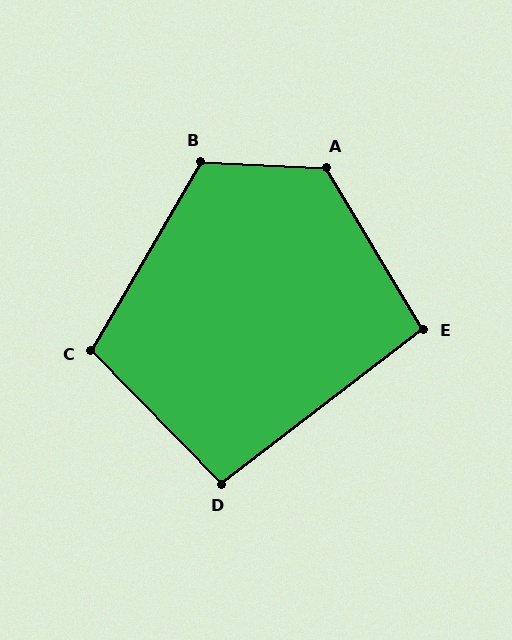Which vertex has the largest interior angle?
A, at approximately 124 degrees.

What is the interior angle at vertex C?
Approximately 106 degrees (obtuse).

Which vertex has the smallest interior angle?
E, at approximately 96 degrees.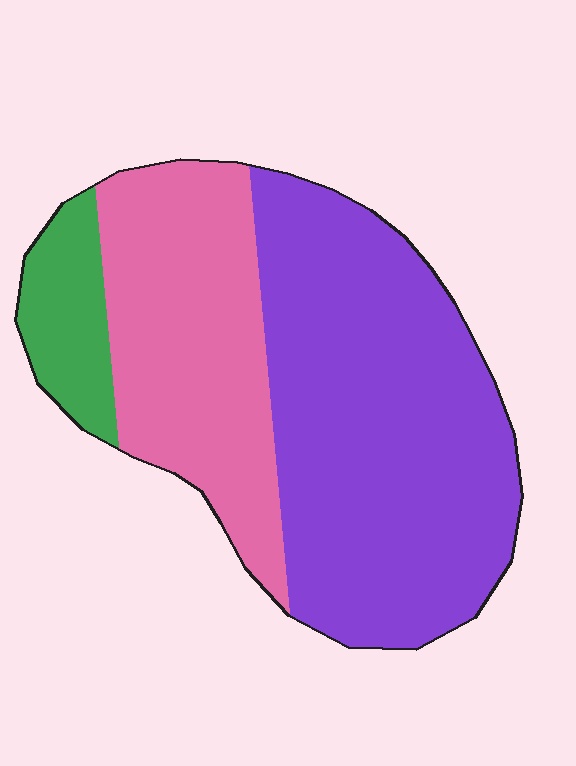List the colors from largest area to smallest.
From largest to smallest: purple, pink, green.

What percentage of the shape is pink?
Pink takes up between a sixth and a third of the shape.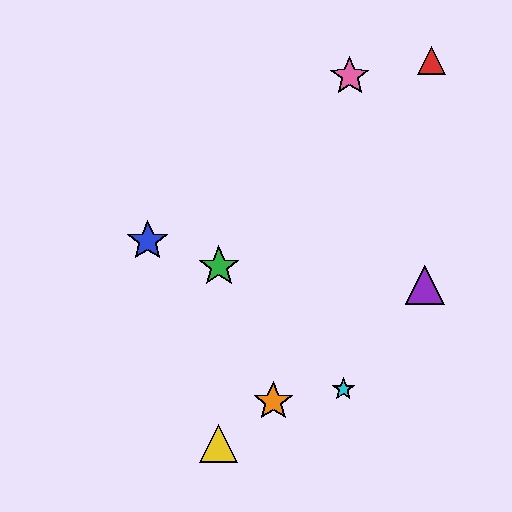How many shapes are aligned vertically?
2 shapes (the green star, the yellow triangle) are aligned vertically.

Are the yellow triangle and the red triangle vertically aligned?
No, the yellow triangle is at x≈219 and the red triangle is at x≈431.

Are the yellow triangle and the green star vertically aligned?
Yes, both are at x≈219.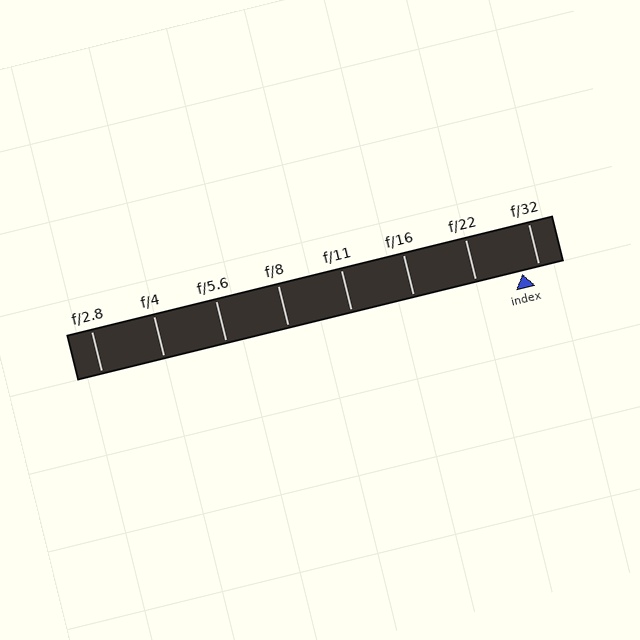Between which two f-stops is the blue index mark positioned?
The index mark is between f/22 and f/32.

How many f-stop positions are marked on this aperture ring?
There are 8 f-stop positions marked.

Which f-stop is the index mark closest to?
The index mark is closest to f/32.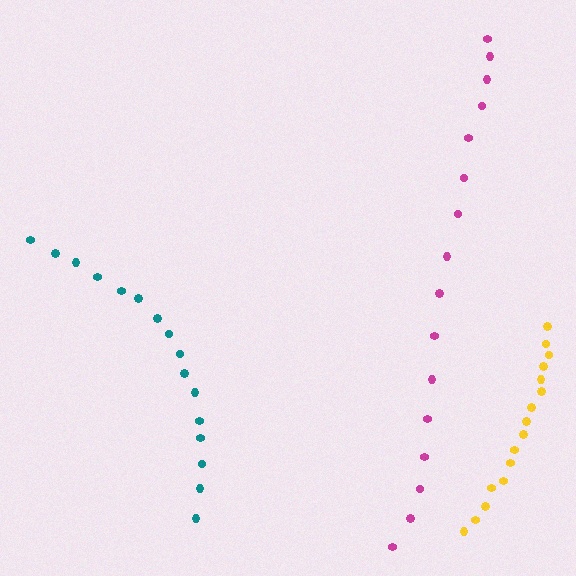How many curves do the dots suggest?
There are 3 distinct paths.